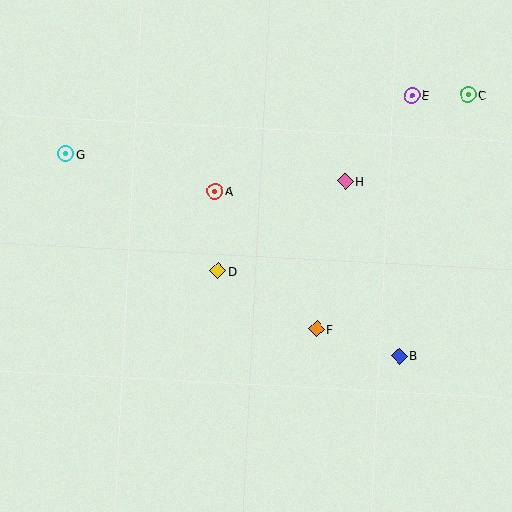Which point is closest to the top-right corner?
Point C is closest to the top-right corner.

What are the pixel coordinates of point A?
Point A is at (215, 191).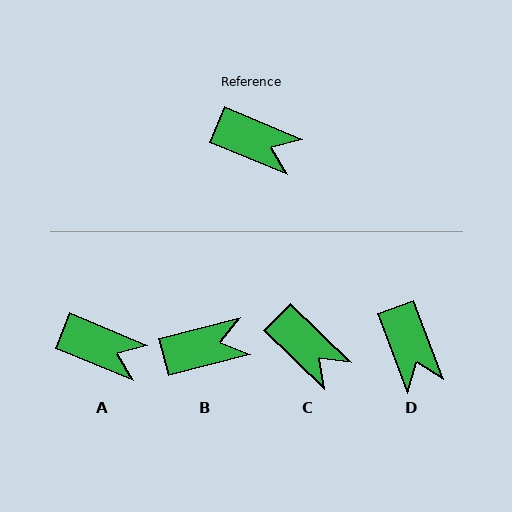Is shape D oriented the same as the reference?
No, it is off by about 48 degrees.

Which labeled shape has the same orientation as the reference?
A.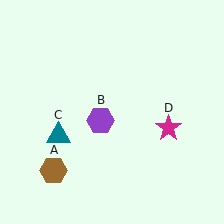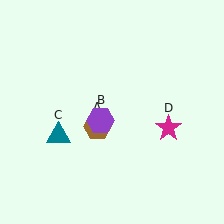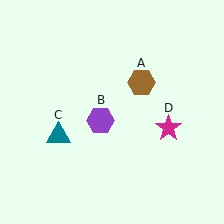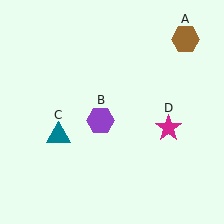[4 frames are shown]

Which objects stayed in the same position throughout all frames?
Purple hexagon (object B) and teal triangle (object C) and magenta star (object D) remained stationary.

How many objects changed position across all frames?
1 object changed position: brown hexagon (object A).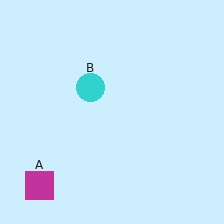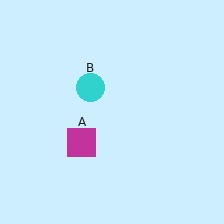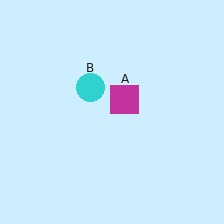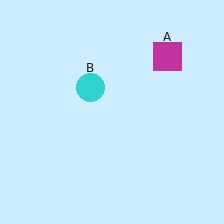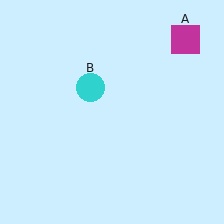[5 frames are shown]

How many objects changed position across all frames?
1 object changed position: magenta square (object A).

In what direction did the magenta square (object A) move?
The magenta square (object A) moved up and to the right.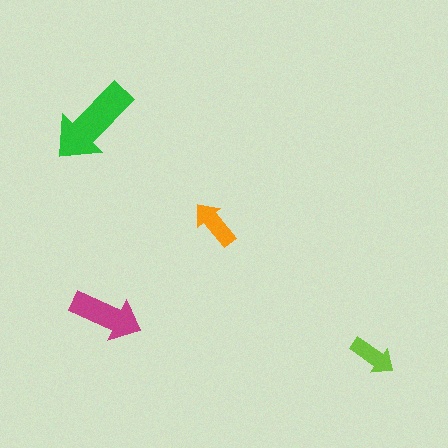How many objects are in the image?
There are 4 objects in the image.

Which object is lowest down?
The lime arrow is bottommost.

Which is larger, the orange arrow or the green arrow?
The green one.